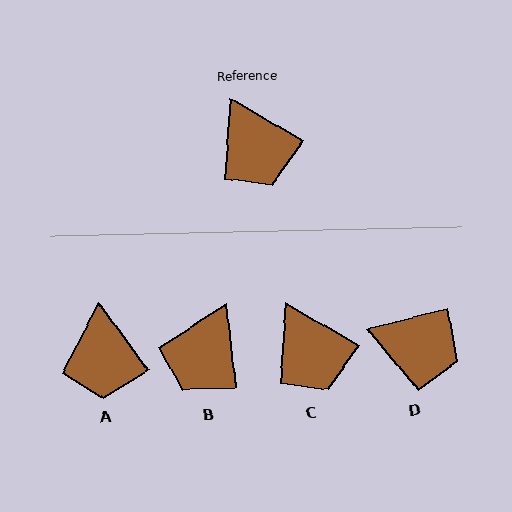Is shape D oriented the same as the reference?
No, it is off by about 45 degrees.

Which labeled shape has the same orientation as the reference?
C.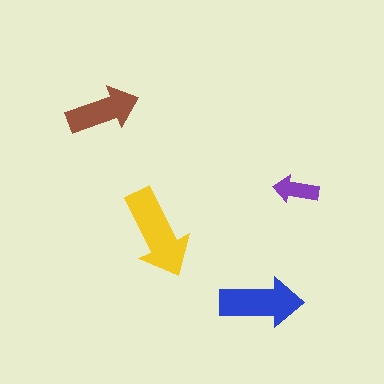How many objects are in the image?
There are 4 objects in the image.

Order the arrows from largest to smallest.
the yellow one, the blue one, the brown one, the purple one.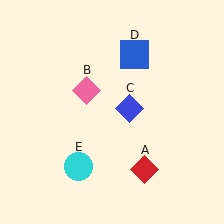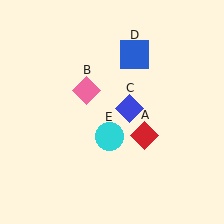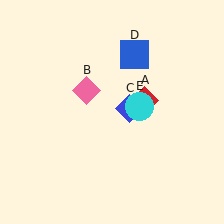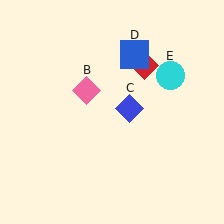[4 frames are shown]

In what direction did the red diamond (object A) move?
The red diamond (object A) moved up.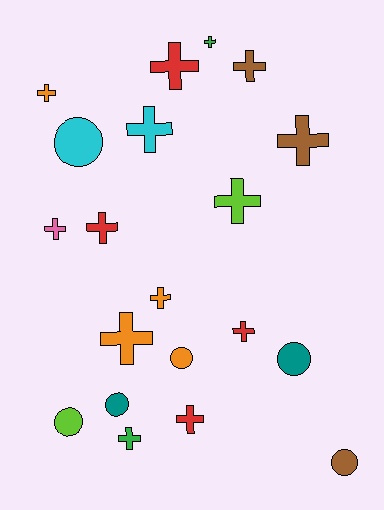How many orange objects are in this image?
There are 4 orange objects.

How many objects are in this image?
There are 20 objects.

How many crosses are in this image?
There are 14 crosses.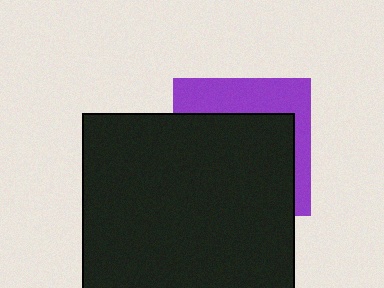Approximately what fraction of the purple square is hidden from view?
Roughly 65% of the purple square is hidden behind the black square.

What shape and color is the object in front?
The object in front is a black square.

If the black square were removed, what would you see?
You would see the complete purple square.